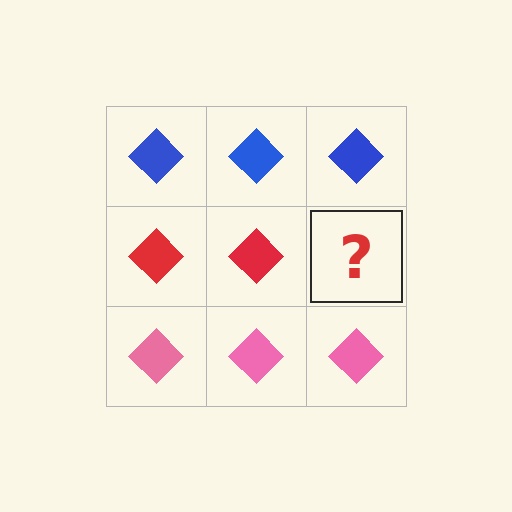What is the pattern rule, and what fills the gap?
The rule is that each row has a consistent color. The gap should be filled with a red diamond.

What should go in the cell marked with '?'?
The missing cell should contain a red diamond.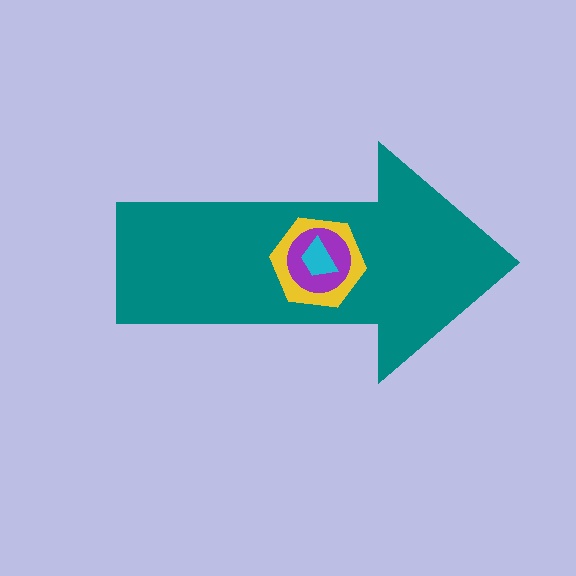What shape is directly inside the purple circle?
The cyan trapezoid.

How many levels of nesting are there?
4.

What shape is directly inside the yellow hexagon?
The purple circle.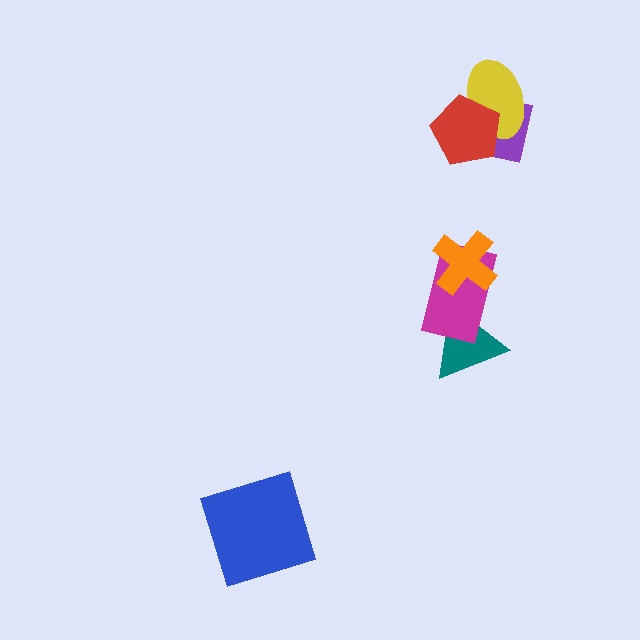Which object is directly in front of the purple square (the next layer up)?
The yellow ellipse is directly in front of the purple square.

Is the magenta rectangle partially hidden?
Yes, it is partially covered by another shape.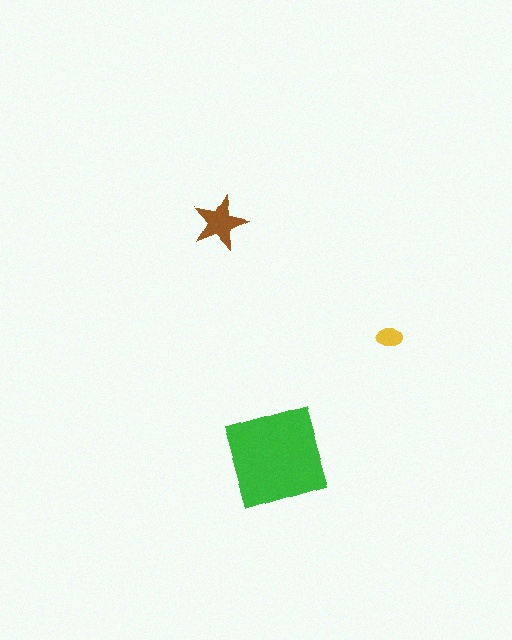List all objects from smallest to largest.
The yellow ellipse, the brown star, the green diamond.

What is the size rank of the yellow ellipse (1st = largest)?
3rd.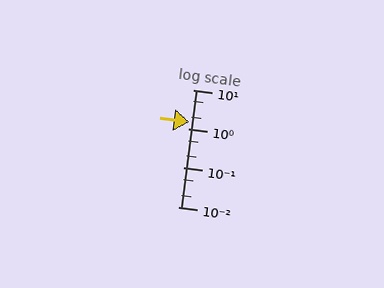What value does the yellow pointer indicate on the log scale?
The pointer indicates approximately 1.5.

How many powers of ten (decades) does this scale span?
The scale spans 3 decades, from 0.01 to 10.